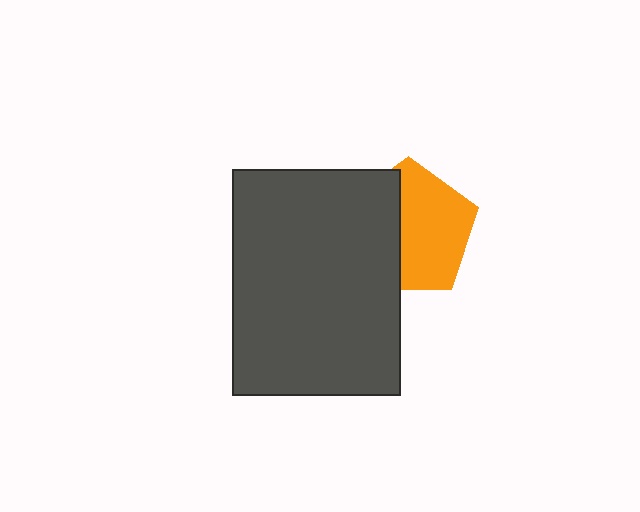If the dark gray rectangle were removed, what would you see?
You would see the complete orange pentagon.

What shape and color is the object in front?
The object in front is a dark gray rectangle.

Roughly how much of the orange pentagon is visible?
About half of it is visible (roughly 57%).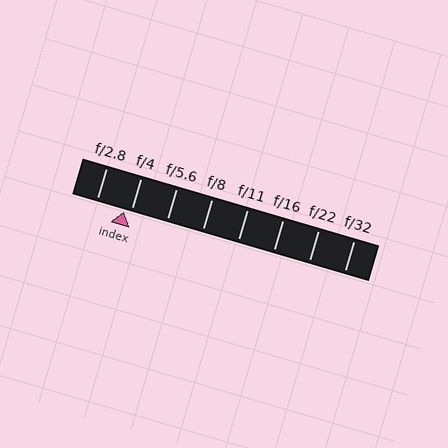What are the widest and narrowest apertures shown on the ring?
The widest aperture shown is f/2.8 and the narrowest is f/32.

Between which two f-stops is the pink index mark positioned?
The index mark is between f/2.8 and f/4.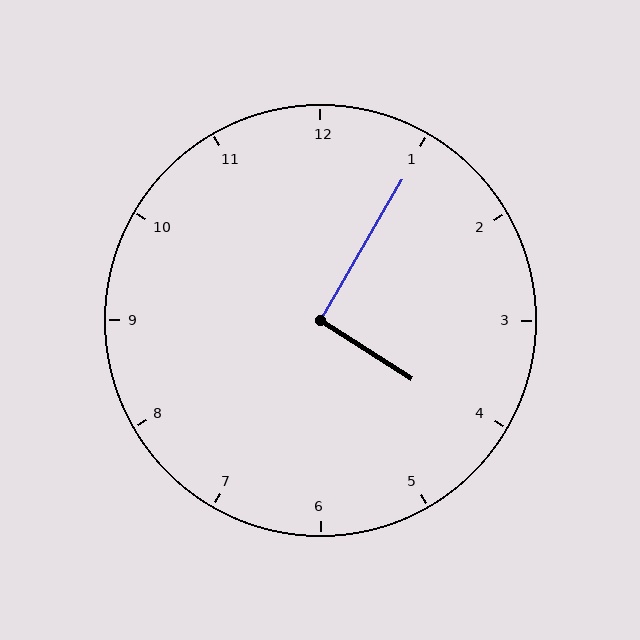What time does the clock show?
4:05.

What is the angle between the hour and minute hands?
Approximately 92 degrees.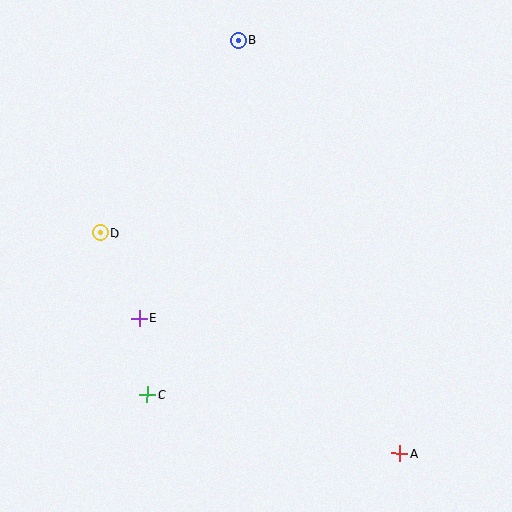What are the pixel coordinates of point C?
Point C is at (147, 395).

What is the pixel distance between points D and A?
The distance between D and A is 372 pixels.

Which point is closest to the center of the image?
Point E at (140, 318) is closest to the center.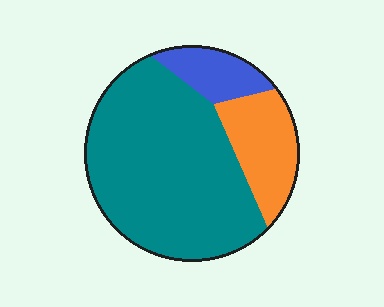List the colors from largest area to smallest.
From largest to smallest: teal, orange, blue.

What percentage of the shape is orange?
Orange takes up less than a quarter of the shape.